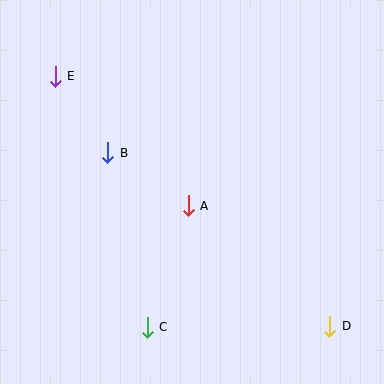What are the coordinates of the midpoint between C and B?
The midpoint between C and B is at (128, 240).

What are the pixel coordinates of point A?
Point A is at (188, 206).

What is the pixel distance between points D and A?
The distance between D and A is 186 pixels.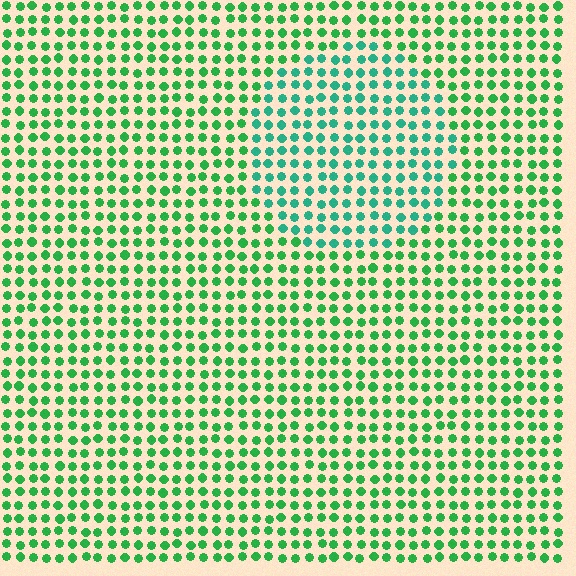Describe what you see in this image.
The image is filled with small green elements in a uniform arrangement. A circle-shaped region is visible where the elements are tinted to a slightly different hue, forming a subtle color boundary.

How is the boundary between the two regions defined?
The boundary is defined purely by a slight shift in hue (about 29 degrees). Spacing, size, and orientation are identical on both sides.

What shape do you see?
I see a circle.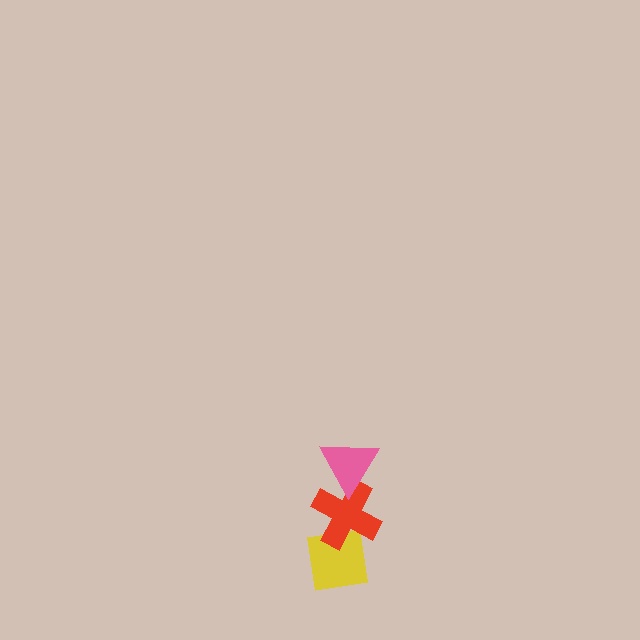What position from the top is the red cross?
The red cross is 2nd from the top.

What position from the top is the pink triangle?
The pink triangle is 1st from the top.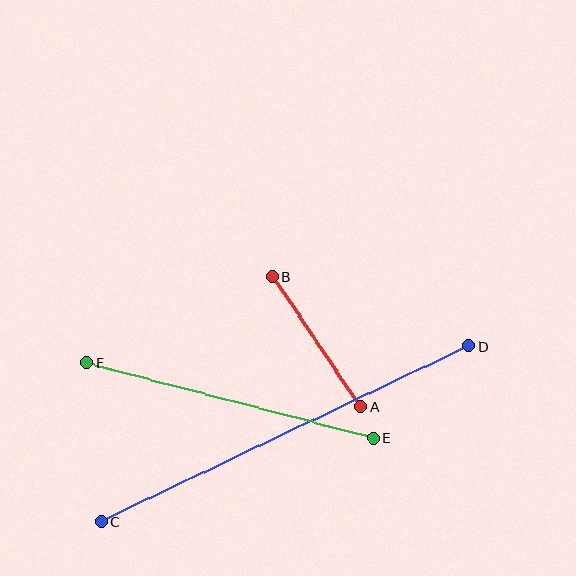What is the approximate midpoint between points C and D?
The midpoint is at approximately (285, 434) pixels.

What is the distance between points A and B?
The distance is approximately 157 pixels.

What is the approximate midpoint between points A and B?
The midpoint is at approximately (317, 342) pixels.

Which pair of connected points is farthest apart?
Points C and D are farthest apart.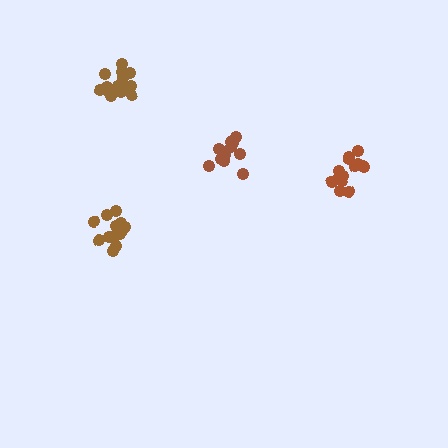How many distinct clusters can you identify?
There are 4 distinct clusters.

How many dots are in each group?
Group 1: 14 dots, Group 2: 12 dots, Group 3: 14 dots, Group 4: 16 dots (56 total).